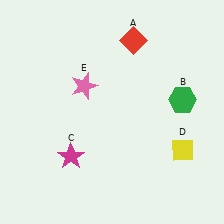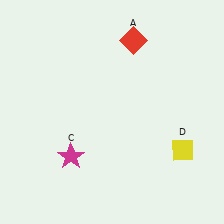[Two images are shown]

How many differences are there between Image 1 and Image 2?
There are 2 differences between the two images.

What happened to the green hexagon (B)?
The green hexagon (B) was removed in Image 2. It was in the top-right area of Image 1.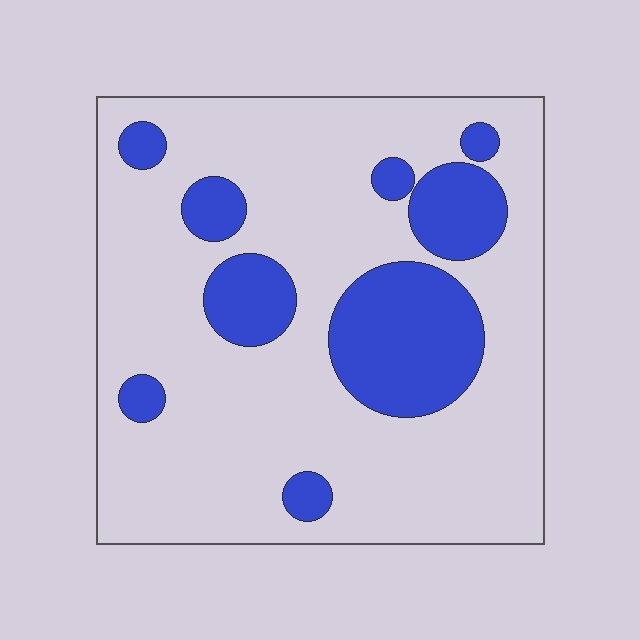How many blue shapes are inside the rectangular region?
9.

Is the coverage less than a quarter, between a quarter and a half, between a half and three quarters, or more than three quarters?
Less than a quarter.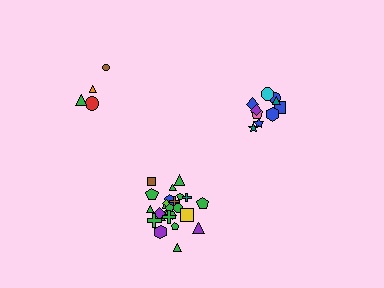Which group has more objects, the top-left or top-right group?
The top-right group.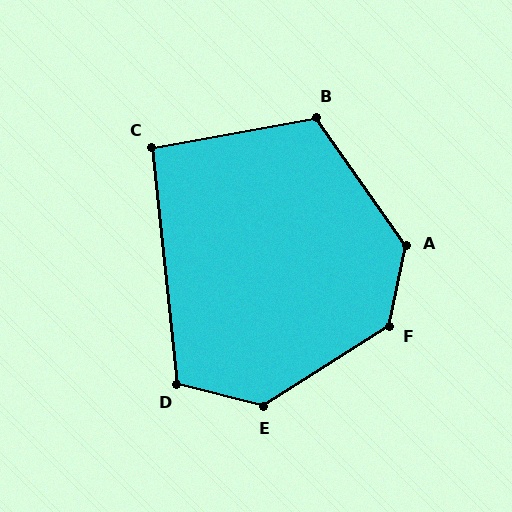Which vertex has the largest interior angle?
F, at approximately 134 degrees.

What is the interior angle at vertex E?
Approximately 133 degrees (obtuse).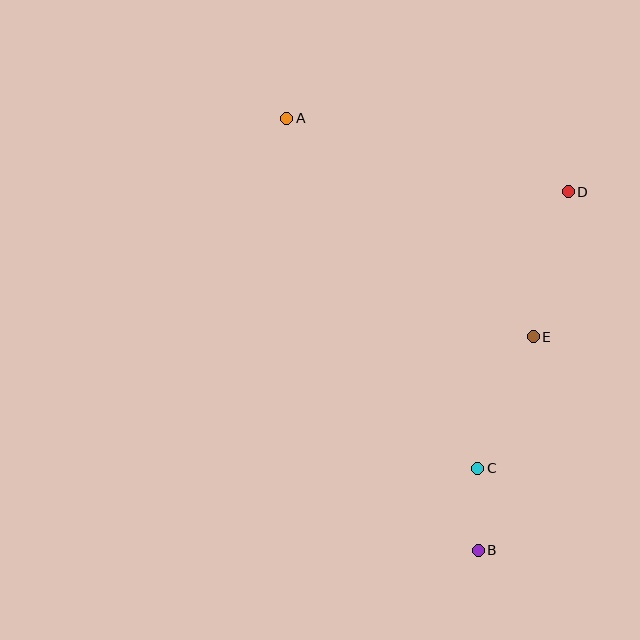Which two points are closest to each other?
Points B and C are closest to each other.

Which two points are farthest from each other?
Points A and B are farthest from each other.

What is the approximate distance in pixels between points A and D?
The distance between A and D is approximately 291 pixels.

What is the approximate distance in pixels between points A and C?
The distance between A and C is approximately 399 pixels.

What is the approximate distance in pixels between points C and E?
The distance between C and E is approximately 143 pixels.